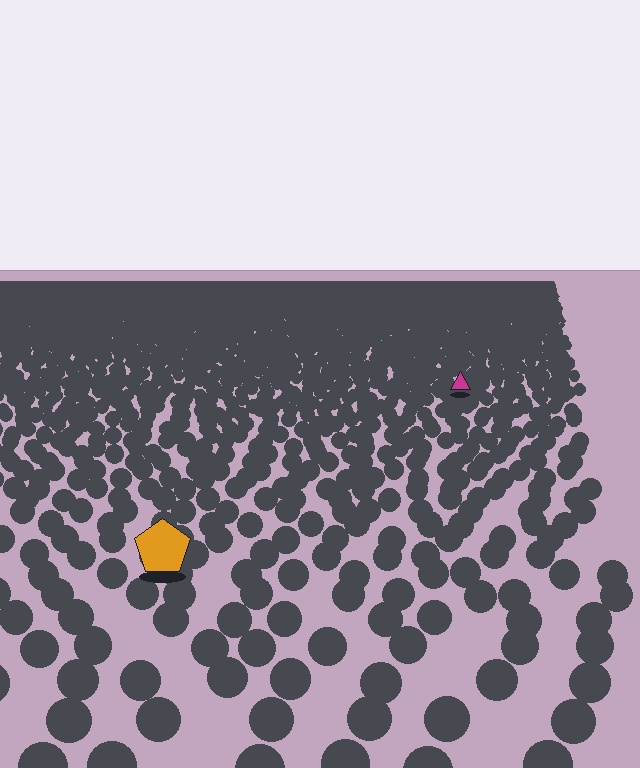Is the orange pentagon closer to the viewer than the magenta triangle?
Yes. The orange pentagon is closer — you can tell from the texture gradient: the ground texture is coarser near it.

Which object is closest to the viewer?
The orange pentagon is closest. The texture marks near it are larger and more spread out.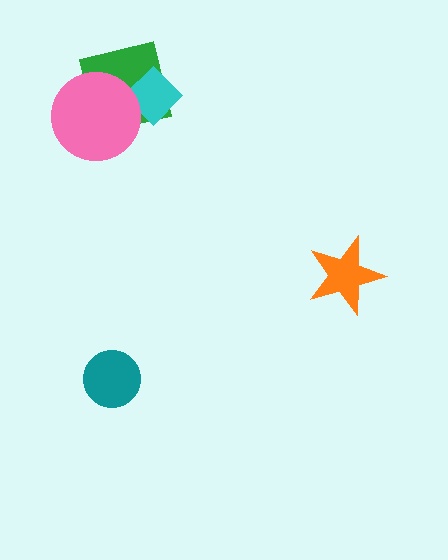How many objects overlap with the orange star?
0 objects overlap with the orange star.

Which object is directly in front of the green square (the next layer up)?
The cyan diamond is directly in front of the green square.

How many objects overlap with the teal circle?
0 objects overlap with the teal circle.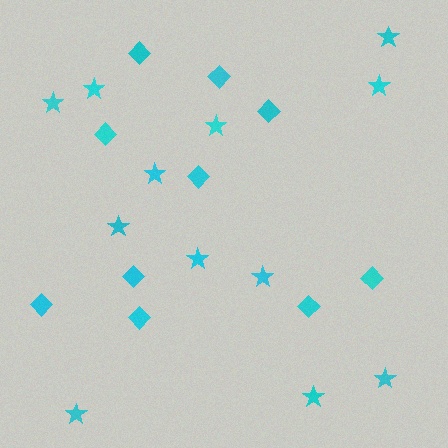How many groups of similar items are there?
There are 2 groups: one group of diamonds (10) and one group of stars (12).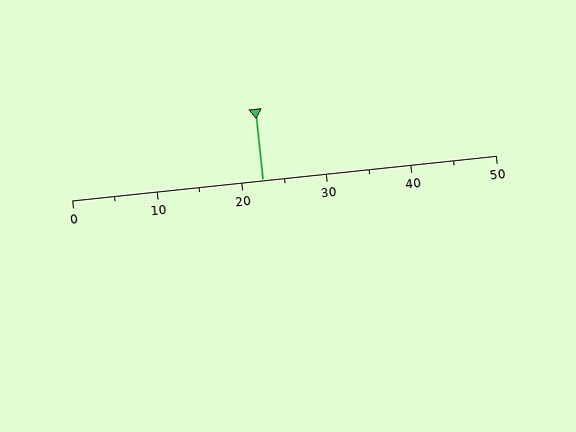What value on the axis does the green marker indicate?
The marker indicates approximately 22.5.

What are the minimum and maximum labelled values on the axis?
The axis runs from 0 to 50.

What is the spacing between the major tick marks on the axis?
The major ticks are spaced 10 apart.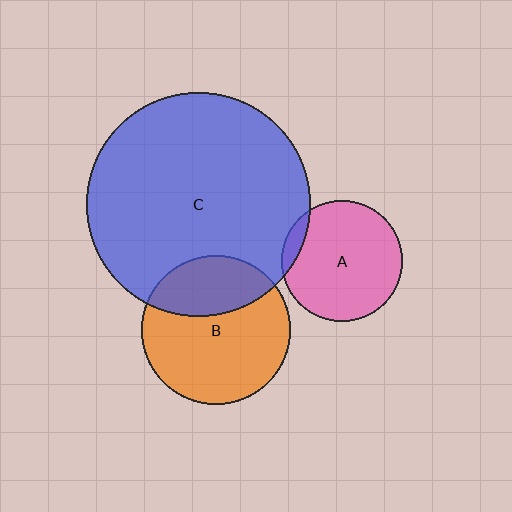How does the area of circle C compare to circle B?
Approximately 2.3 times.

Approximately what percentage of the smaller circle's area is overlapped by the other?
Approximately 10%.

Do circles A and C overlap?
Yes.